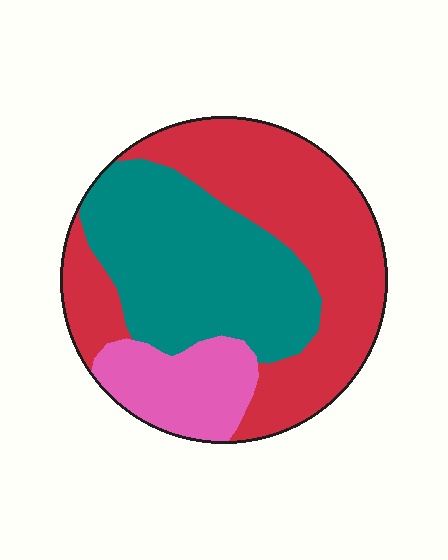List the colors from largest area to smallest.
From largest to smallest: red, teal, pink.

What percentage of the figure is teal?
Teal covers around 40% of the figure.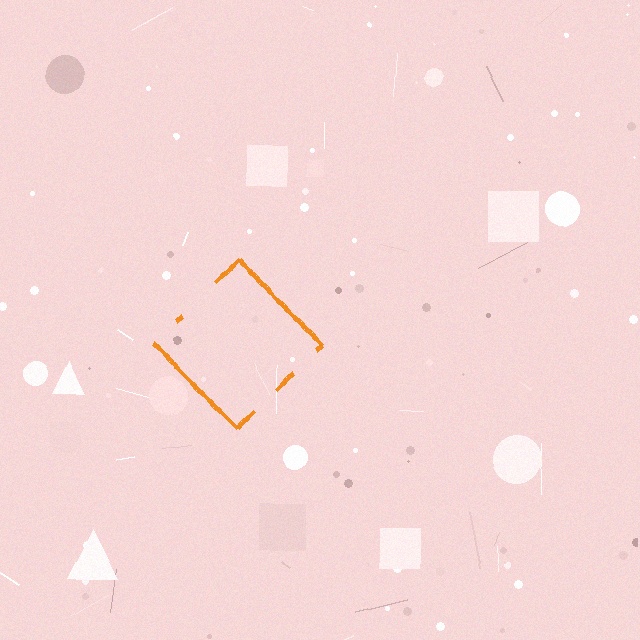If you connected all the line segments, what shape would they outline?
They would outline a diamond.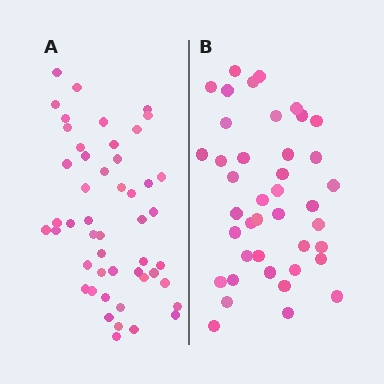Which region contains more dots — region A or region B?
Region A (the left region) has more dots.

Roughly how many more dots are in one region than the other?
Region A has roughly 8 or so more dots than region B.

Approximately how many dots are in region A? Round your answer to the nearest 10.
About 50 dots. (The exact count is 49, which rounds to 50.)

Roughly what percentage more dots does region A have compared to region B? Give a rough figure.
About 20% more.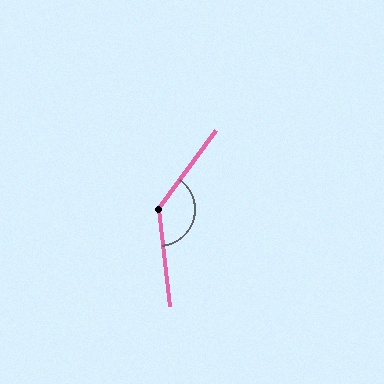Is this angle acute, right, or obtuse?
It is obtuse.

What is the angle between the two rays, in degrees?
Approximately 137 degrees.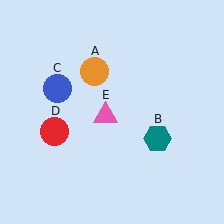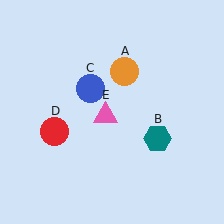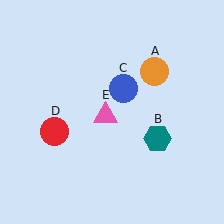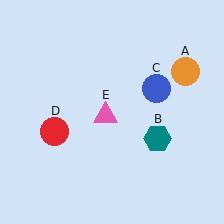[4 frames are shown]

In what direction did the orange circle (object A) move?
The orange circle (object A) moved right.